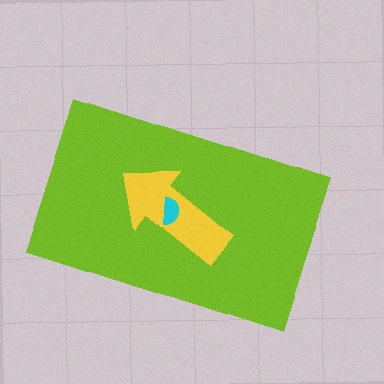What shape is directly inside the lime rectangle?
The yellow arrow.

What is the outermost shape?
The lime rectangle.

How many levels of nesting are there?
3.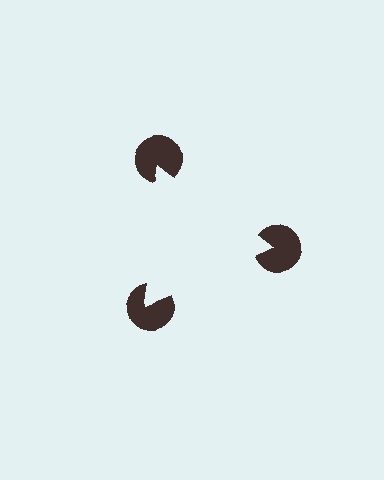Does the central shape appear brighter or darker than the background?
It typically appears slightly brighter than the background, even though no actual brightness change is drawn.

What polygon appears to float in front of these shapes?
An illusory triangle — its edges are inferred from the aligned wedge cuts in the pac-man discs, not physically drawn.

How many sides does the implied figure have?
3 sides.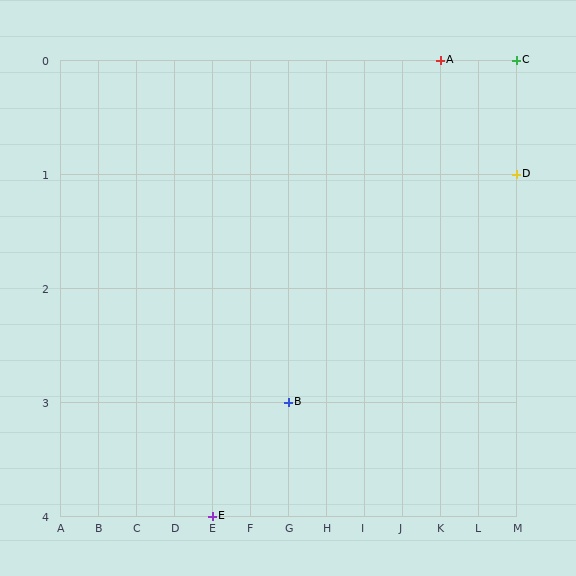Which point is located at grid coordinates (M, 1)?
Point D is at (M, 1).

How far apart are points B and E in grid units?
Points B and E are 2 columns and 1 row apart (about 2.2 grid units diagonally).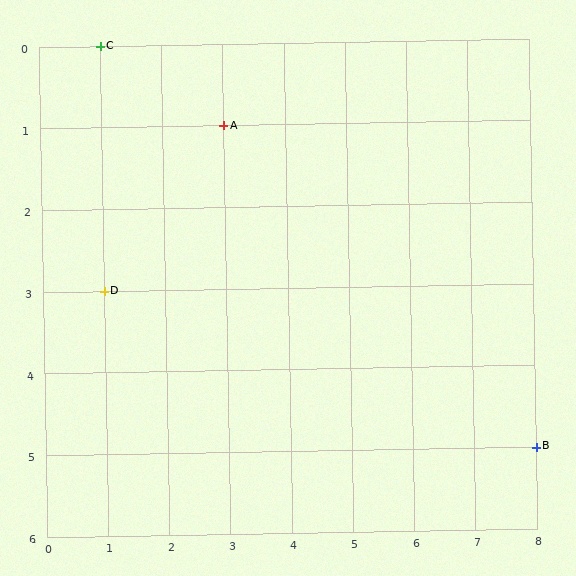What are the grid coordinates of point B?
Point B is at grid coordinates (8, 5).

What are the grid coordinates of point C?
Point C is at grid coordinates (1, 0).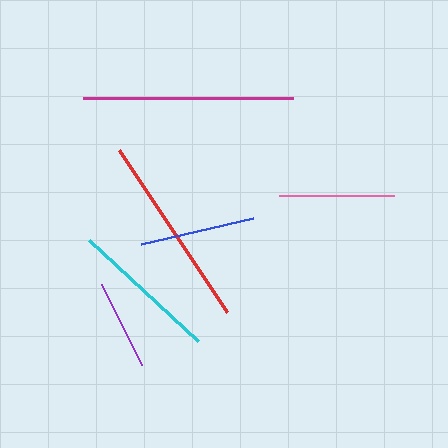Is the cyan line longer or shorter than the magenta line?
The magenta line is longer than the cyan line.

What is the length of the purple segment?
The purple segment is approximately 90 pixels long.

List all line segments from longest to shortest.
From longest to shortest: magenta, red, cyan, blue, pink, purple.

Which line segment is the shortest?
The purple line is the shortest at approximately 90 pixels.